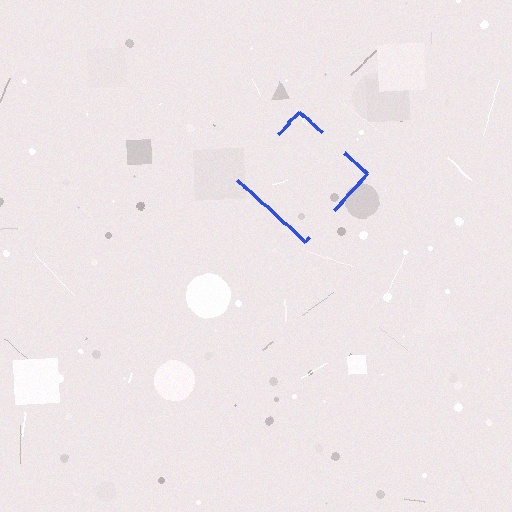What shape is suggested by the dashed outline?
The dashed outline suggests a diamond.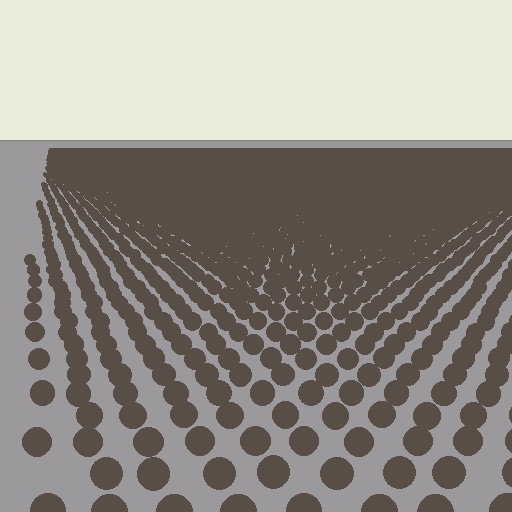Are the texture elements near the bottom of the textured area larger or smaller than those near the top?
Larger. Near the bottom, elements are closer to the viewer and appear at a bigger on-screen size.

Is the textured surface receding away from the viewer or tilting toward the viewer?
The surface is receding away from the viewer. Texture elements get smaller and denser toward the top.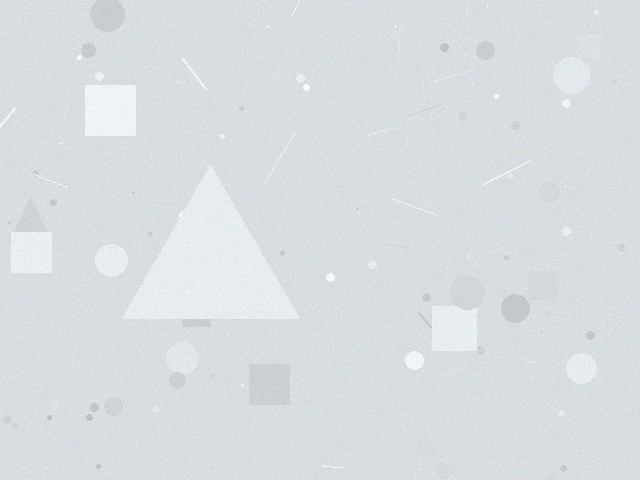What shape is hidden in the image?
A triangle is hidden in the image.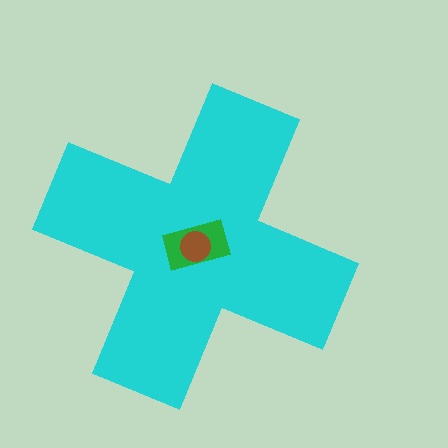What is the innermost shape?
The brown circle.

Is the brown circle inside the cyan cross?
Yes.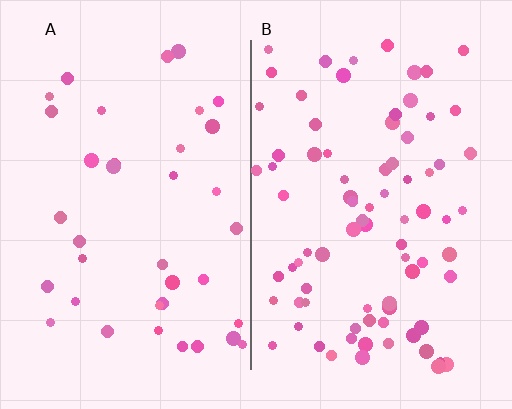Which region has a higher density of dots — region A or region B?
B (the right).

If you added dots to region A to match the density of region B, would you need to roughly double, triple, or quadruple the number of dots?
Approximately double.